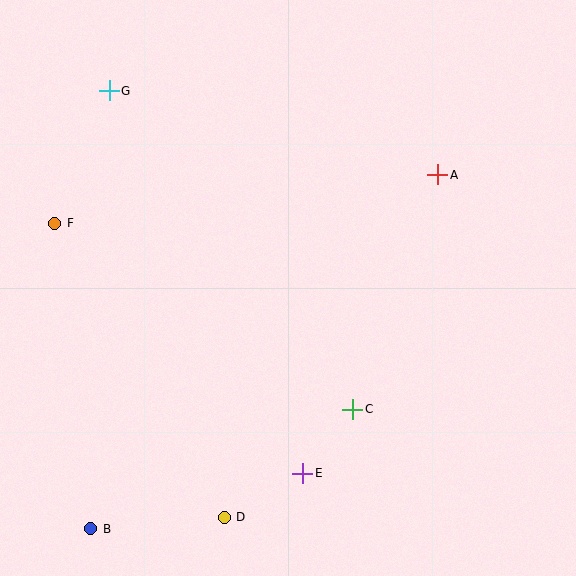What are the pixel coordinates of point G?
Point G is at (109, 91).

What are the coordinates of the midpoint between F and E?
The midpoint between F and E is at (179, 348).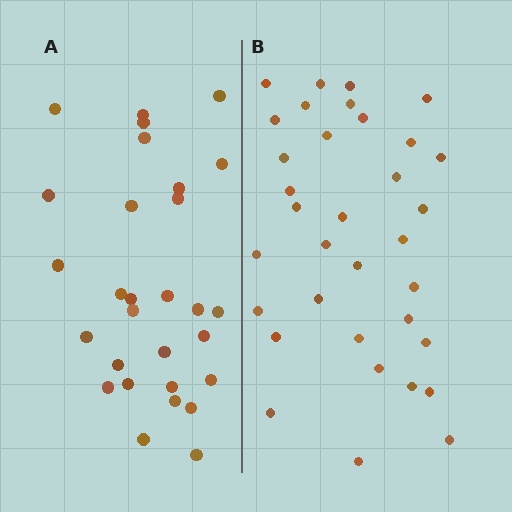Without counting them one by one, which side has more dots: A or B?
Region B (the right region) has more dots.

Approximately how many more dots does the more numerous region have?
Region B has about 5 more dots than region A.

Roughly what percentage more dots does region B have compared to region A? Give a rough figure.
About 15% more.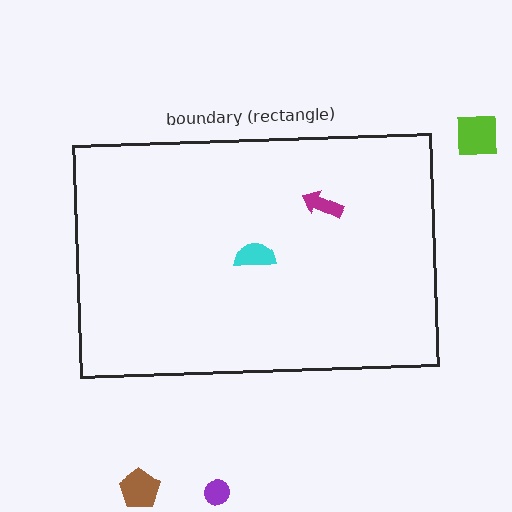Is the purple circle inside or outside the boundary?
Outside.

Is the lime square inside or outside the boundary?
Outside.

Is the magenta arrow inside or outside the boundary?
Inside.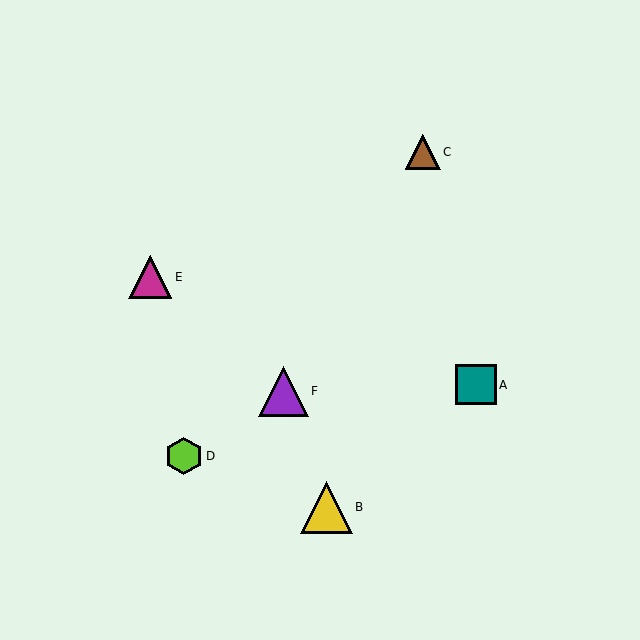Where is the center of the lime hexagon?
The center of the lime hexagon is at (184, 456).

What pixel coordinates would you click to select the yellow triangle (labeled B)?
Click at (326, 507) to select the yellow triangle B.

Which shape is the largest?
The yellow triangle (labeled B) is the largest.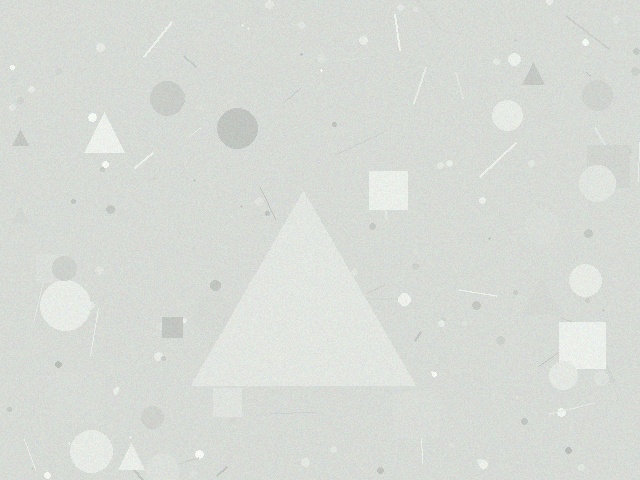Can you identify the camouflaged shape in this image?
The camouflaged shape is a triangle.